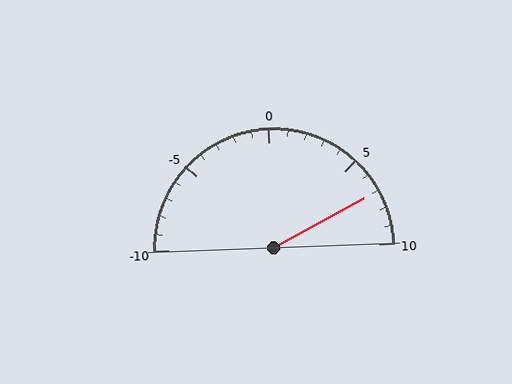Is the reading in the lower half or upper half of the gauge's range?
The reading is in the upper half of the range (-10 to 10).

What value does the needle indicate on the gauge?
The needle indicates approximately 7.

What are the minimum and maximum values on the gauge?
The gauge ranges from -10 to 10.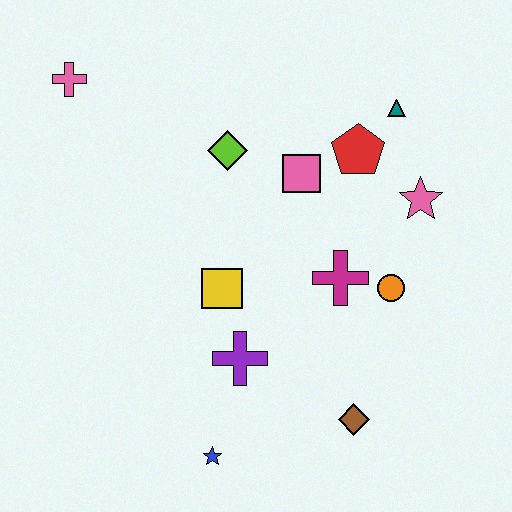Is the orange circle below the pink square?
Yes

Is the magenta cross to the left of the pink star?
Yes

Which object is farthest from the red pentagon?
The blue star is farthest from the red pentagon.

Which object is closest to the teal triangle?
The red pentagon is closest to the teal triangle.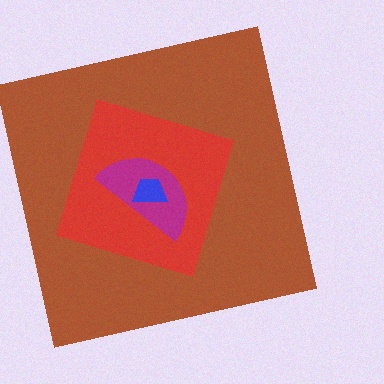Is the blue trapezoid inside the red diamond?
Yes.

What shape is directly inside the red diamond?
The magenta semicircle.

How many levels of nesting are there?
4.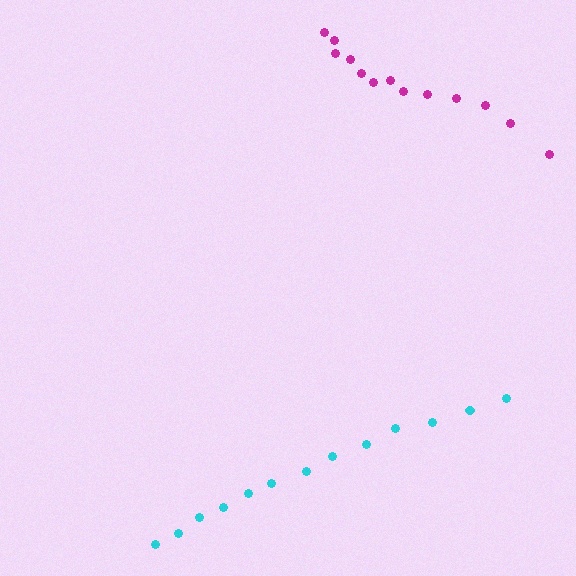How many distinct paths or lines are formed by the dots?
There are 2 distinct paths.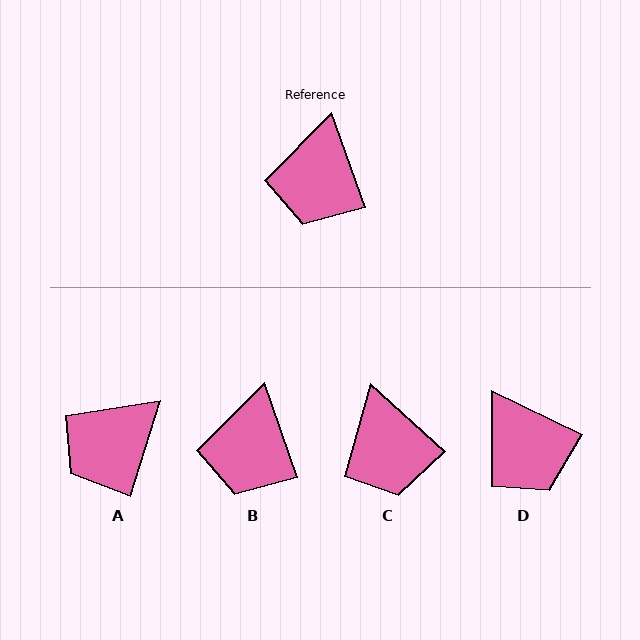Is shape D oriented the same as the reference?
No, it is off by about 45 degrees.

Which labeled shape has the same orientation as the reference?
B.